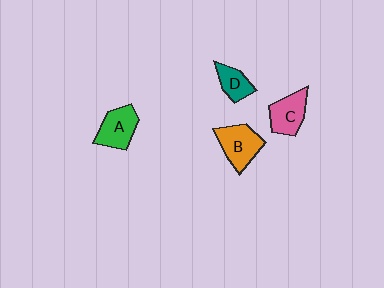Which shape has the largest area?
Shape B (orange).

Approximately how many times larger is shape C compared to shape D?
Approximately 1.4 times.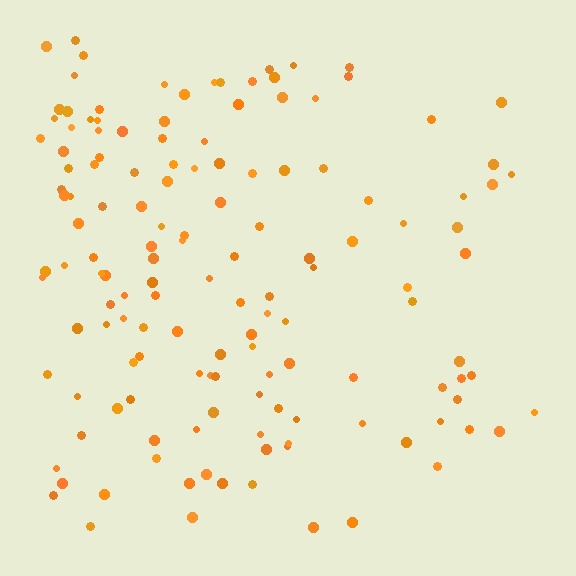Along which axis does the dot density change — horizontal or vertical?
Horizontal.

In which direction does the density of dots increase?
From right to left, with the left side densest.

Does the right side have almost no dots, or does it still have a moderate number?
Still a moderate number, just noticeably fewer than the left.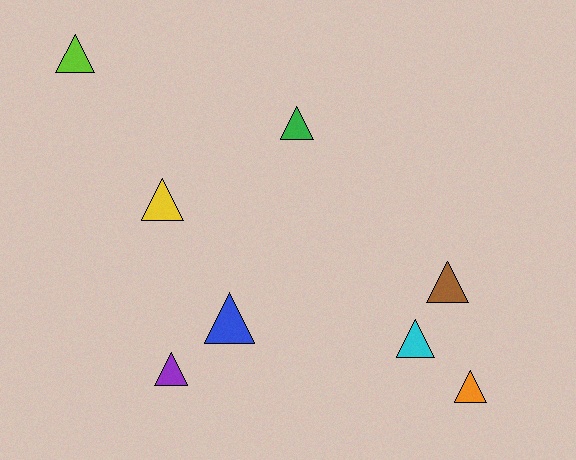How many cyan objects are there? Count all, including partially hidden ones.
There is 1 cyan object.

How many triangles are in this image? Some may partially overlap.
There are 8 triangles.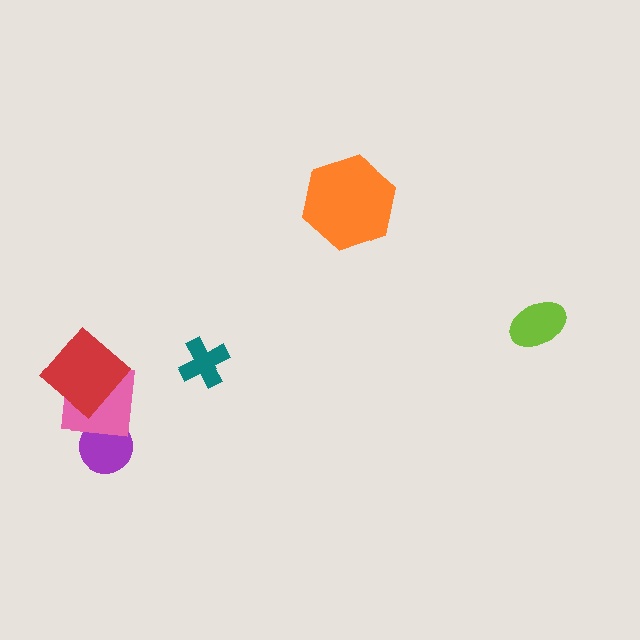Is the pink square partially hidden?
Yes, it is partially covered by another shape.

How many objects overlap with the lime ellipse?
0 objects overlap with the lime ellipse.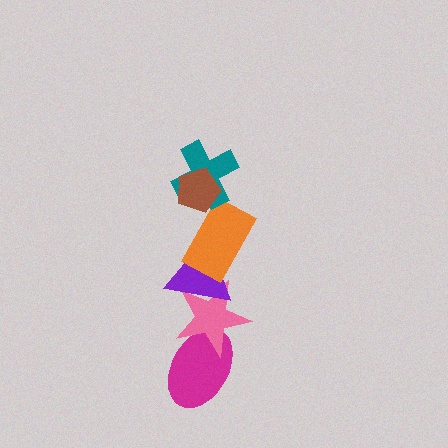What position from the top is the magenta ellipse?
The magenta ellipse is 6th from the top.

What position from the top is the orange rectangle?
The orange rectangle is 3rd from the top.